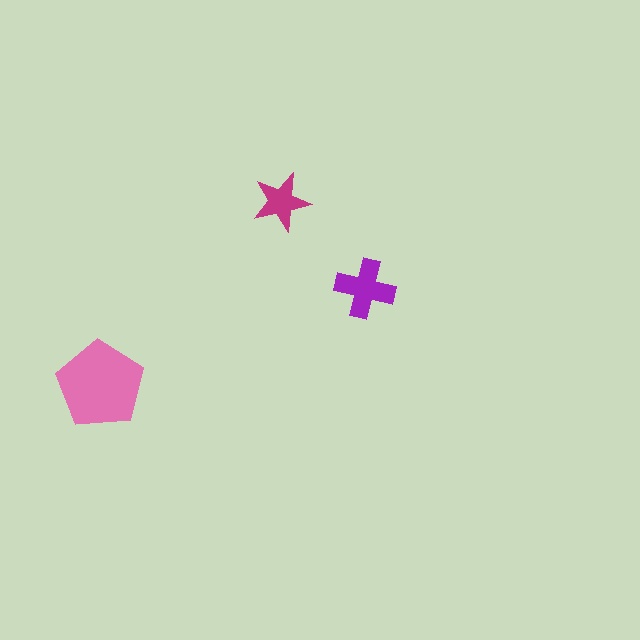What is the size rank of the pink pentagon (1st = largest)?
1st.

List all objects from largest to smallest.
The pink pentagon, the purple cross, the magenta star.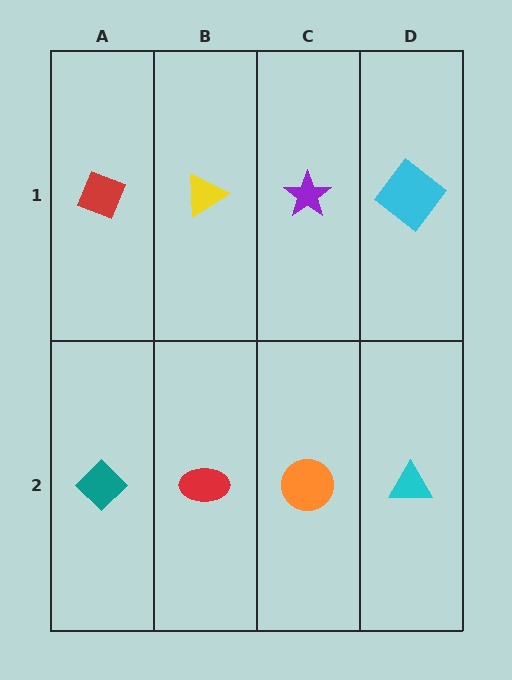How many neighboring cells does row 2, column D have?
2.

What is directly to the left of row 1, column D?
A purple star.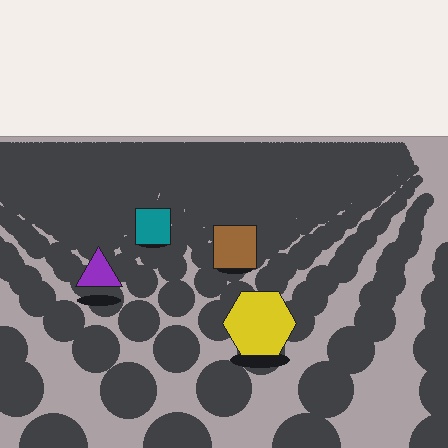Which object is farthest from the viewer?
The teal square is farthest from the viewer. It appears smaller and the ground texture around it is denser.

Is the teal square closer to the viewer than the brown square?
No. The brown square is closer — you can tell from the texture gradient: the ground texture is coarser near it.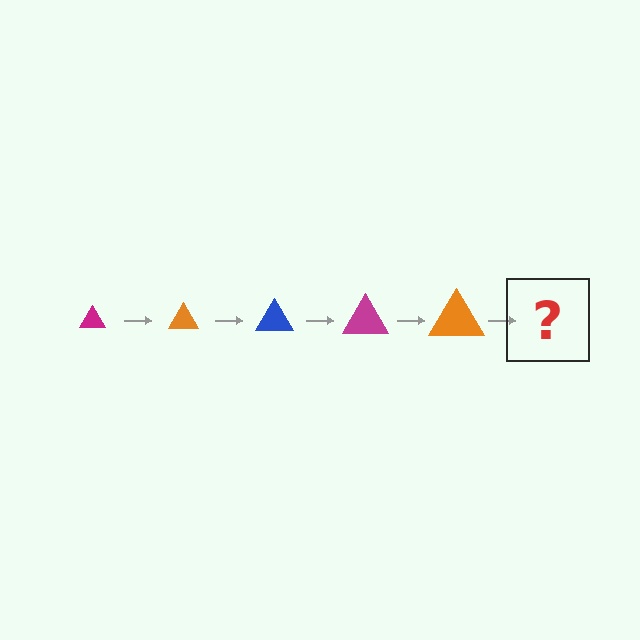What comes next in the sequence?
The next element should be a blue triangle, larger than the previous one.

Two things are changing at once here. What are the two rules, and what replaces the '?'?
The two rules are that the triangle grows larger each step and the color cycles through magenta, orange, and blue. The '?' should be a blue triangle, larger than the previous one.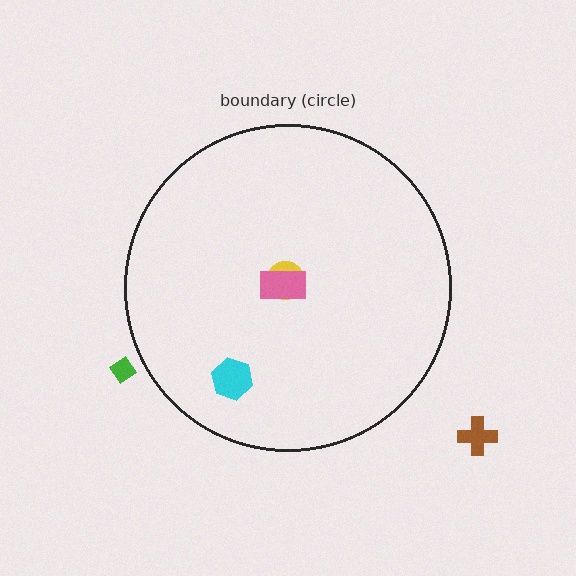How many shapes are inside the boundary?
3 inside, 2 outside.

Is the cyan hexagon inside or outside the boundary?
Inside.